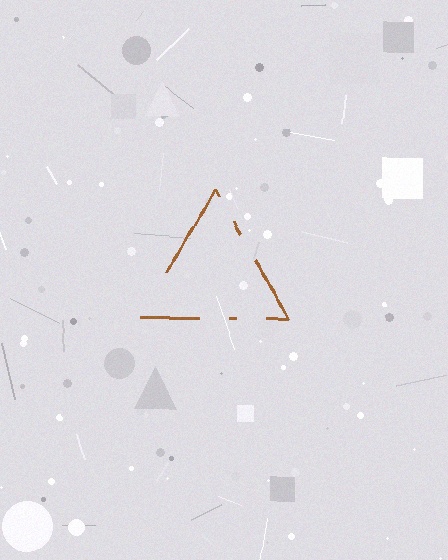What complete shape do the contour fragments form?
The contour fragments form a triangle.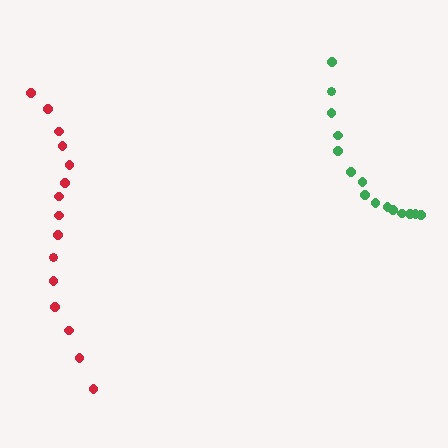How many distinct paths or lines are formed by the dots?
There are 2 distinct paths.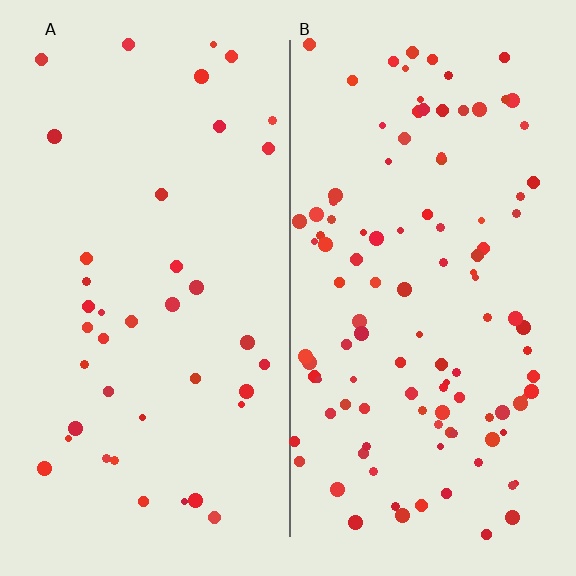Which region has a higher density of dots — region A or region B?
B (the right).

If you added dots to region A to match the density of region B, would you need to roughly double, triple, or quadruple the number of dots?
Approximately triple.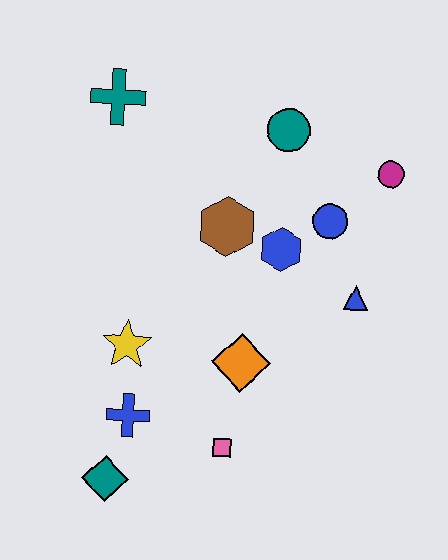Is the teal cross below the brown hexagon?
No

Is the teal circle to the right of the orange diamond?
Yes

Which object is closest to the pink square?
The orange diamond is closest to the pink square.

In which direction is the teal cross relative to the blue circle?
The teal cross is to the left of the blue circle.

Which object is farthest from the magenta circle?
The teal diamond is farthest from the magenta circle.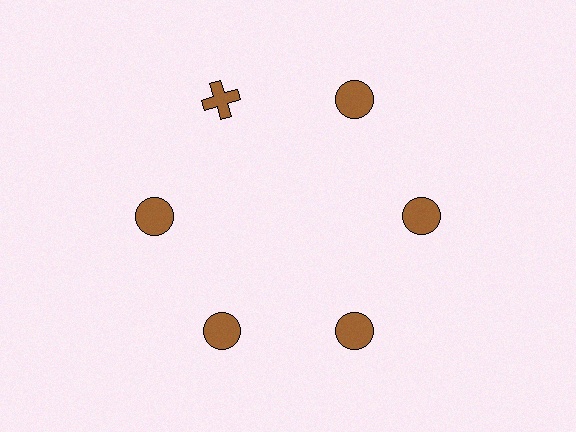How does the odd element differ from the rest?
It has a different shape: cross instead of circle.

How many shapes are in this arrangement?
There are 6 shapes arranged in a ring pattern.